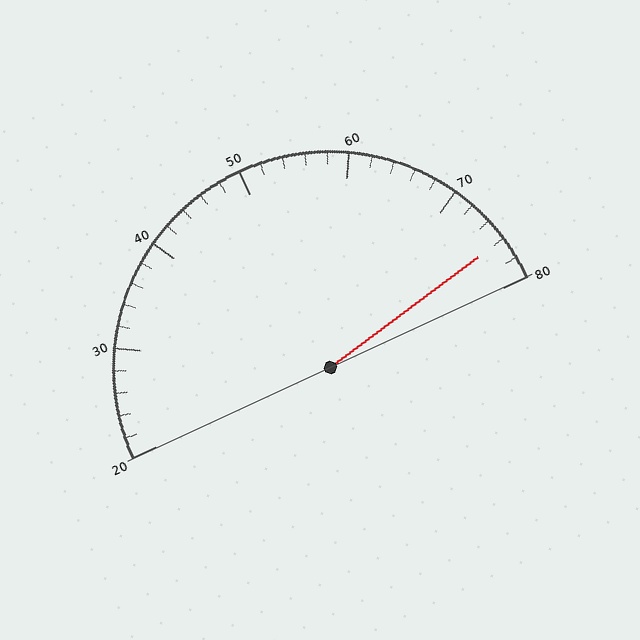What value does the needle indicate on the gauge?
The needle indicates approximately 76.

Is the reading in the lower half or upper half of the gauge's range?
The reading is in the upper half of the range (20 to 80).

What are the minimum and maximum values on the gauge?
The gauge ranges from 20 to 80.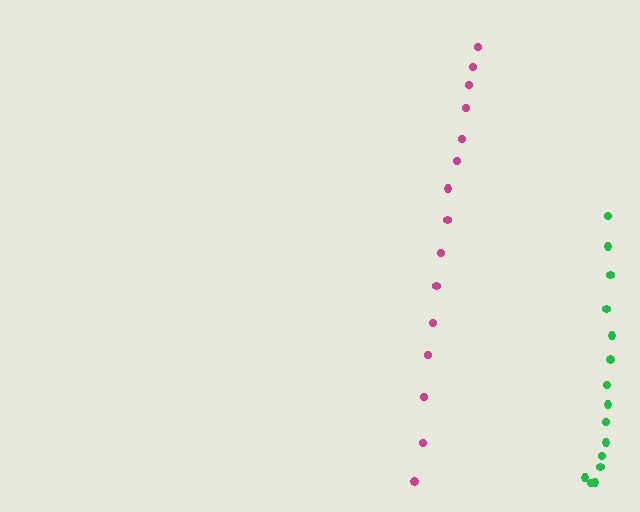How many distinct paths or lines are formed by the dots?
There are 2 distinct paths.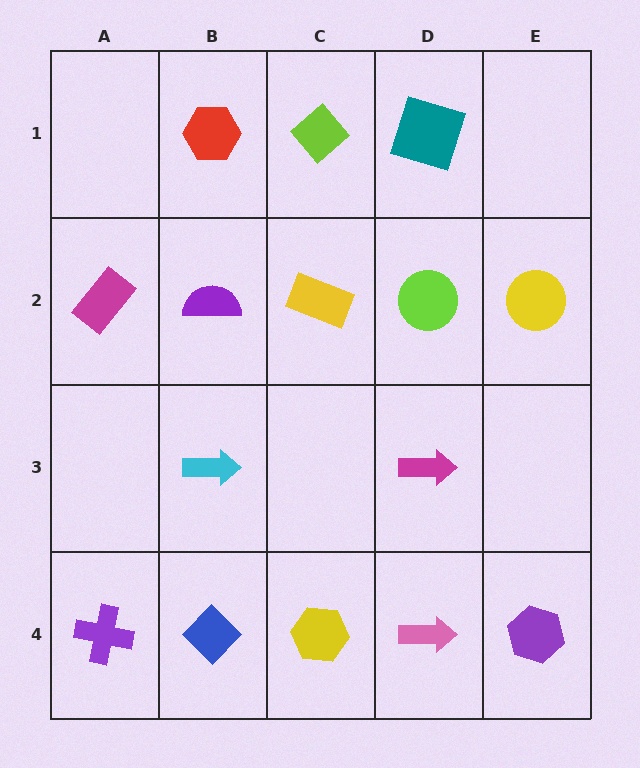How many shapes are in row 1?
3 shapes.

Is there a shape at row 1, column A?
No, that cell is empty.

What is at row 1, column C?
A lime diamond.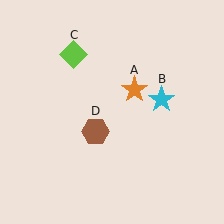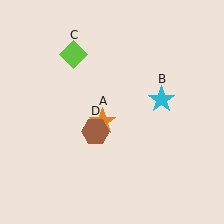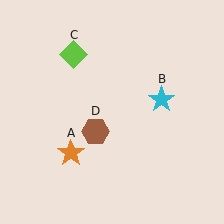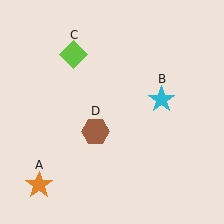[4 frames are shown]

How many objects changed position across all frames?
1 object changed position: orange star (object A).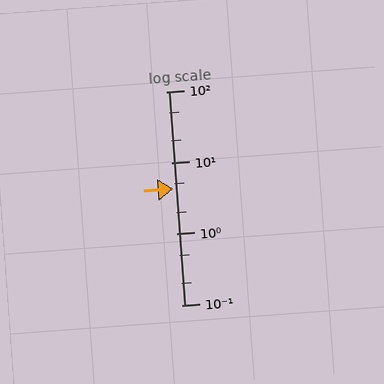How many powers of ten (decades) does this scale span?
The scale spans 3 decades, from 0.1 to 100.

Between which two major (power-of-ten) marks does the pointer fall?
The pointer is between 1 and 10.